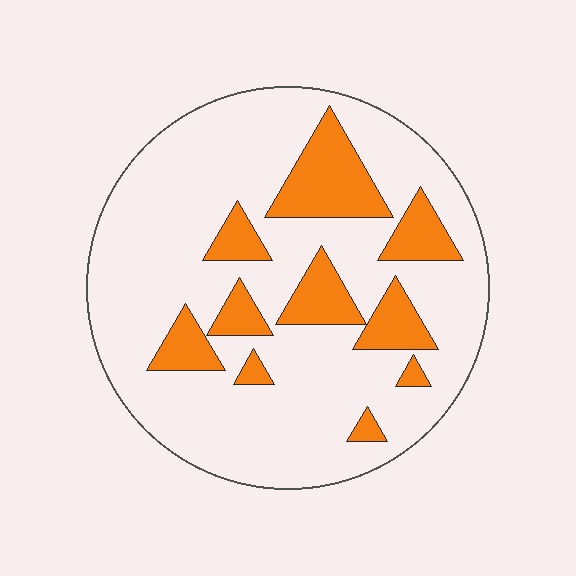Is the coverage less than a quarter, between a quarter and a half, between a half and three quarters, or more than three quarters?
Less than a quarter.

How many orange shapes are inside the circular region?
10.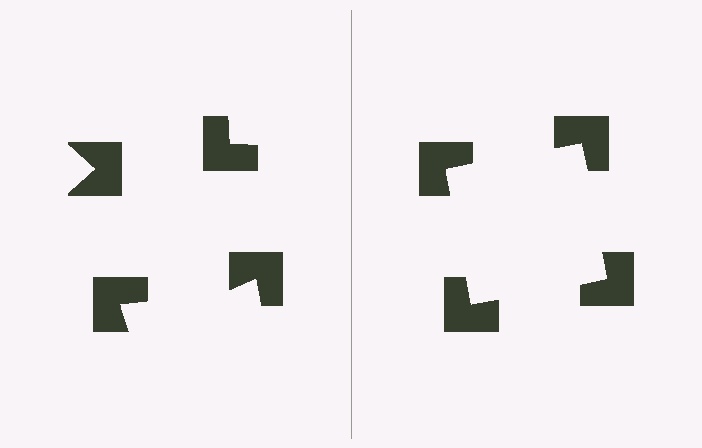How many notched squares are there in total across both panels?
8 — 4 on each side.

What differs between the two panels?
The notched squares are positioned identically on both sides; only the wedge orientations differ. On the right they align to a square; on the left they are misaligned.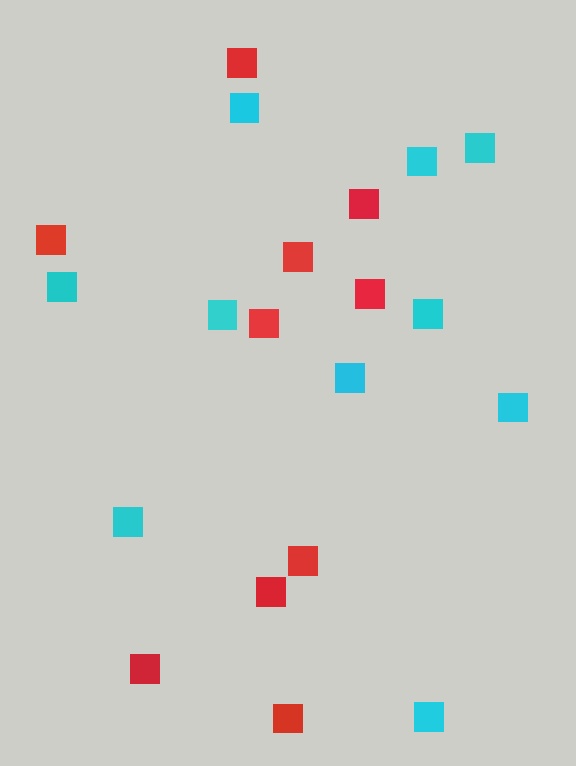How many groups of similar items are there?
There are 2 groups: one group of red squares (10) and one group of cyan squares (10).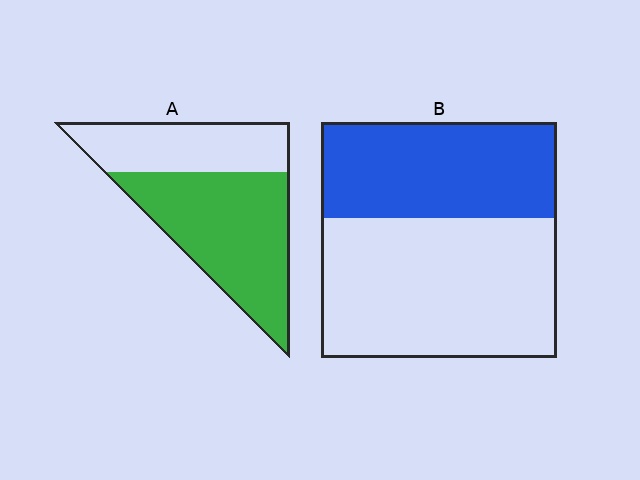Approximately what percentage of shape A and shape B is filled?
A is approximately 60% and B is approximately 40%.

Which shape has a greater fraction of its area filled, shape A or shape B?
Shape A.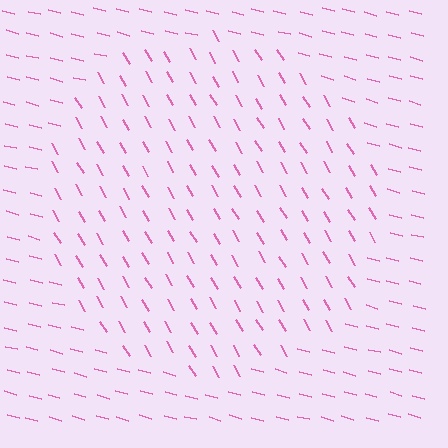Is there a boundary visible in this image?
Yes, there is a texture boundary formed by a change in line orientation.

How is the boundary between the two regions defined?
The boundary is defined purely by a change in line orientation (approximately 45 degrees difference). All lines are the same color and thickness.